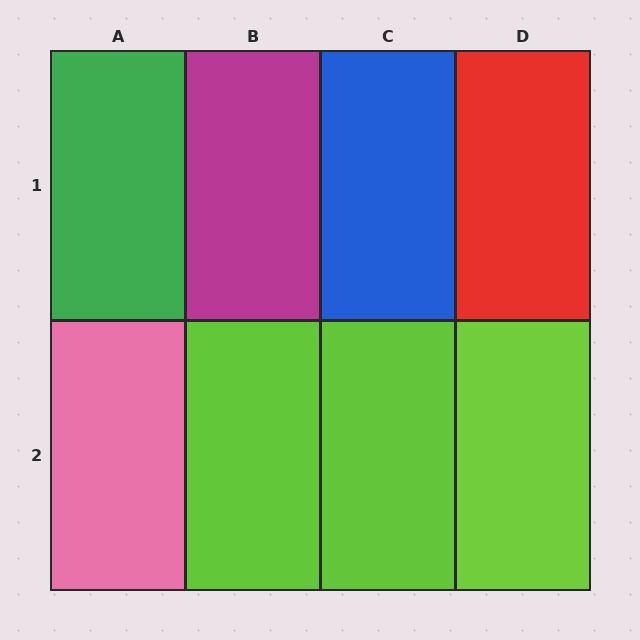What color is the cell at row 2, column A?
Pink.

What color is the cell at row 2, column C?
Lime.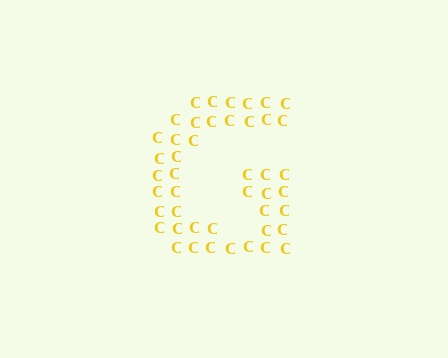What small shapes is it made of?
It is made of small letter C's.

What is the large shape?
The large shape is the letter G.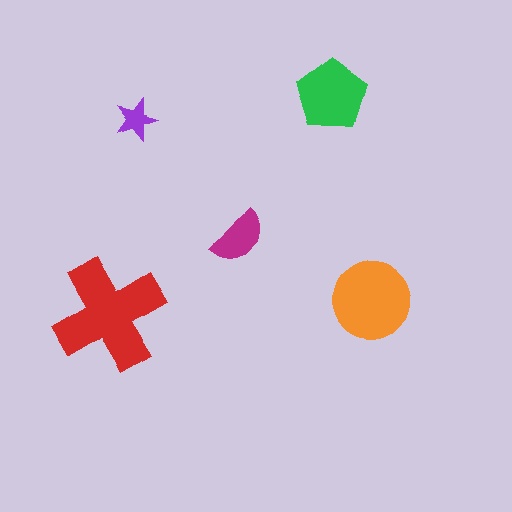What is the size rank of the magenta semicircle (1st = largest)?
4th.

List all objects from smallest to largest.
The purple star, the magenta semicircle, the green pentagon, the orange circle, the red cross.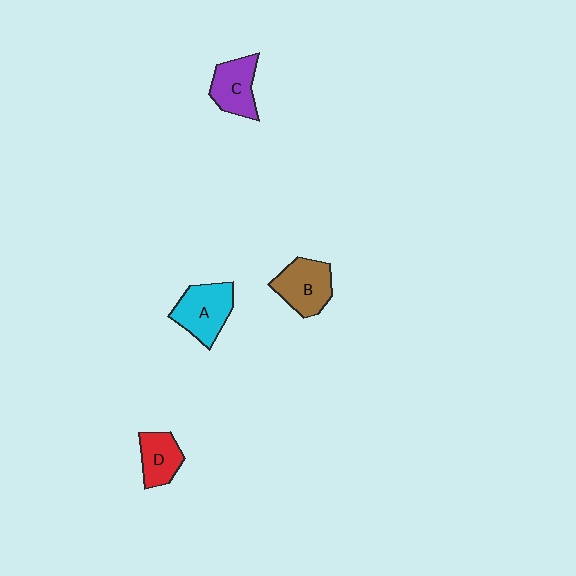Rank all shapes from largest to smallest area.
From largest to smallest: A (cyan), B (brown), C (purple), D (red).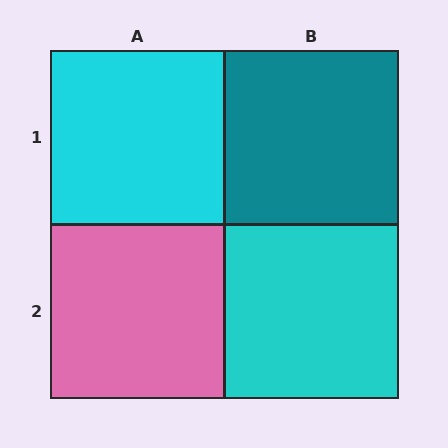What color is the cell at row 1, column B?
Teal.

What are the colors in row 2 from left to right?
Pink, cyan.